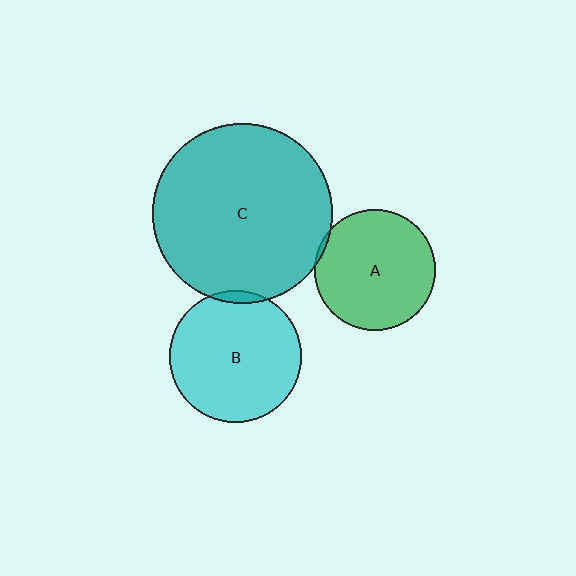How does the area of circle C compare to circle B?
Approximately 1.9 times.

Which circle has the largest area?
Circle C (teal).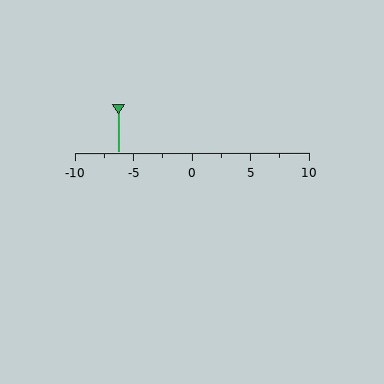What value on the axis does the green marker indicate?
The marker indicates approximately -6.2.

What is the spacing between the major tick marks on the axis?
The major ticks are spaced 5 apart.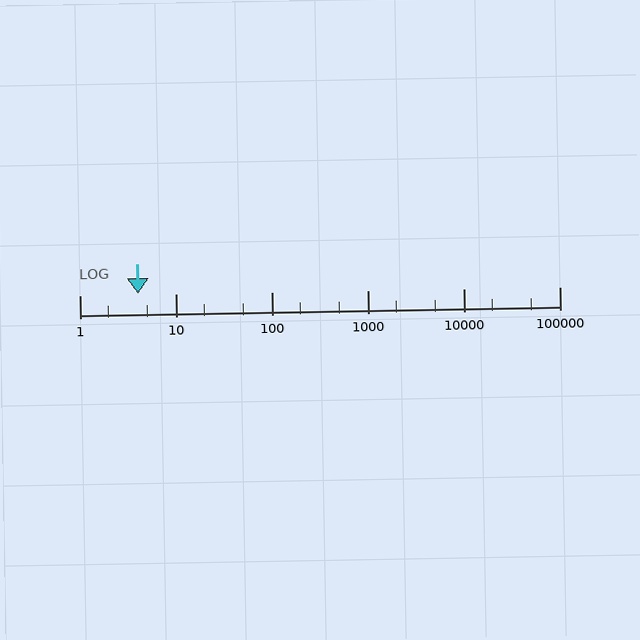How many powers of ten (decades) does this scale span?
The scale spans 5 decades, from 1 to 100000.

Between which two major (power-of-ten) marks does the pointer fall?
The pointer is between 1 and 10.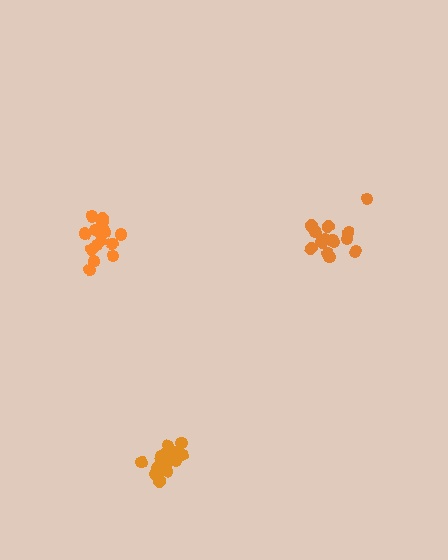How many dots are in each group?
Group 1: 16 dots, Group 2: 15 dots, Group 3: 16 dots (47 total).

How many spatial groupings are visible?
There are 3 spatial groupings.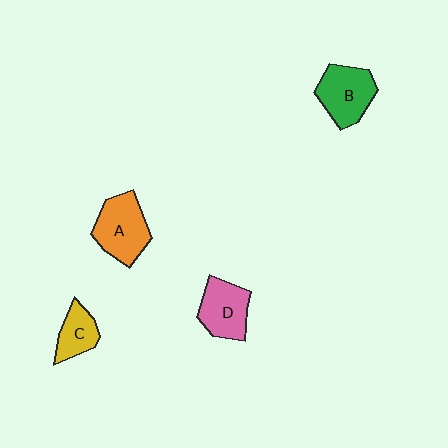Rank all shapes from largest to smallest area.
From largest to smallest: A (orange), B (green), D (pink), C (yellow).